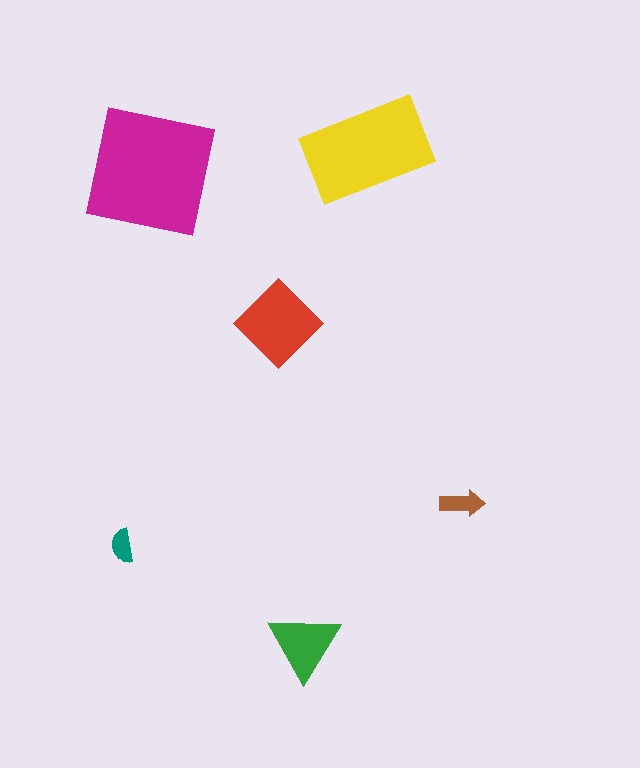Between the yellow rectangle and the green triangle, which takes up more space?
The yellow rectangle.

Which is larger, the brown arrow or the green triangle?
The green triangle.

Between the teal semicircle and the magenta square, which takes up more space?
The magenta square.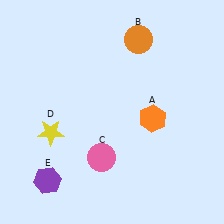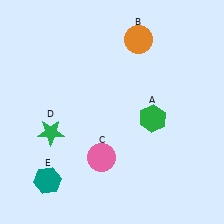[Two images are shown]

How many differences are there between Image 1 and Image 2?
There are 3 differences between the two images.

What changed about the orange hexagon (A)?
In Image 1, A is orange. In Image 2, it changed to green.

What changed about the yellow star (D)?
In Image 1, D is yellow. In Image 2, it changed to green.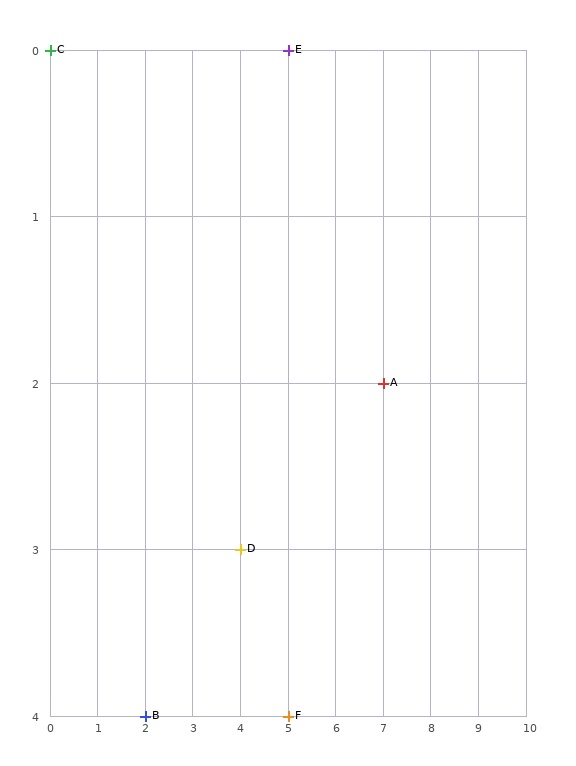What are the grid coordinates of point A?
Point A is at grid coordinates (7, 2).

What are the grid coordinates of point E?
Point E is at grid coordinates (5, 0).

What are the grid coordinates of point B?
Point B is at grid coordinates (2, 4).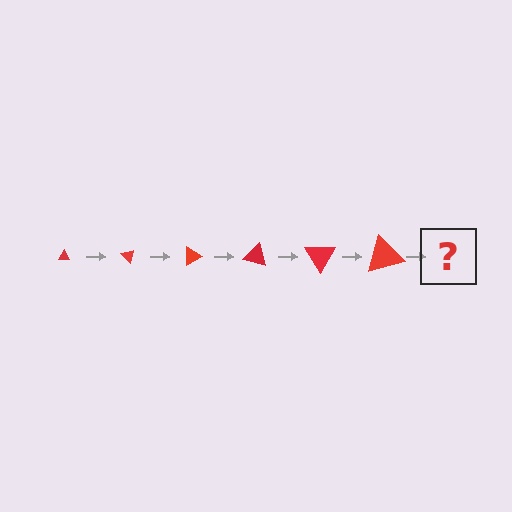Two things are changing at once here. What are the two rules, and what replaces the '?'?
The two rules are that the triangle grows larger each step and it rotates 45 degrees each step. The '?' should be a triangle, larger than the previous one and rotated 270 degrees from the start.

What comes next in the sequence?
The next element should be a triangle, larger than the previous one and rotated 270 degrees from the start.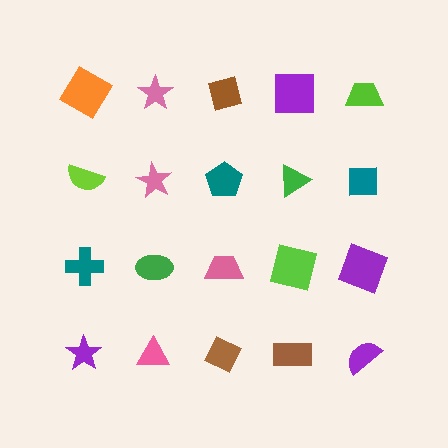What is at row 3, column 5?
A purple square.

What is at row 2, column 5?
A teal square.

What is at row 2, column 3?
A teal pentagon.